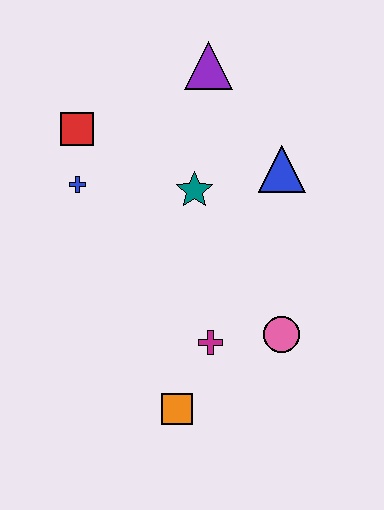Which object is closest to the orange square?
The magenta cross is closest to the orange square.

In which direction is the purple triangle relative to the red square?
The purple triangle is to the right of the red square.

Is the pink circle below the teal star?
Yes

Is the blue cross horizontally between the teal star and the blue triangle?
No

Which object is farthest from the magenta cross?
The purple triangle is farthest from the magenta cross.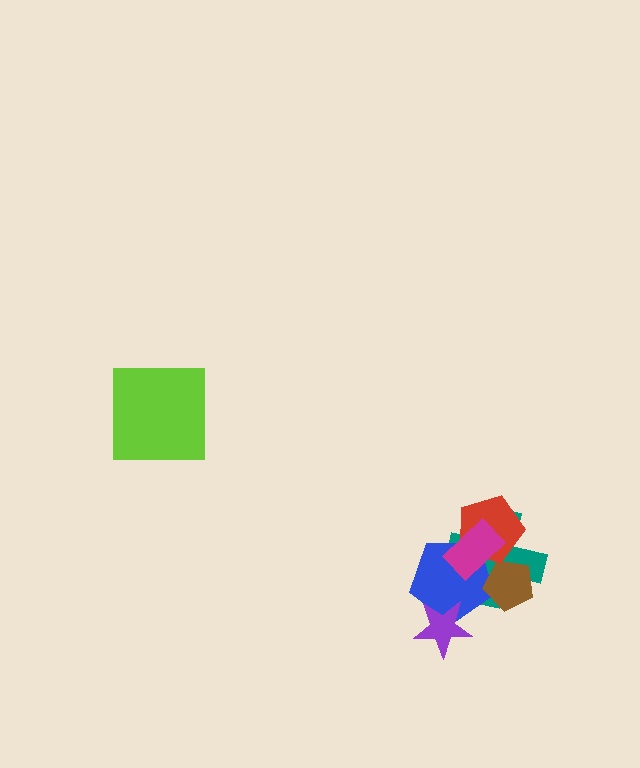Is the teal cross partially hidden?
Yes, it is partially covered by another shape.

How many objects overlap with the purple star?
1 object overlaps with the purple star.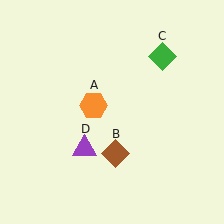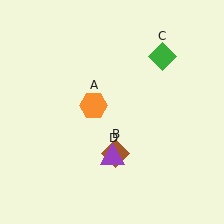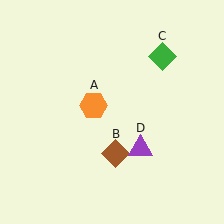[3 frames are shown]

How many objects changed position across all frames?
1 object changed position: purple triangle (object D).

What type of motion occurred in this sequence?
The purple triangle (object D) rotated counterclockwise around the center of the scene.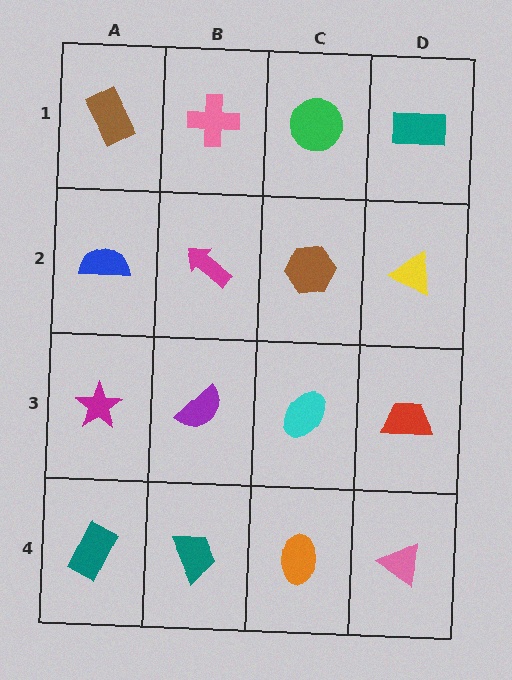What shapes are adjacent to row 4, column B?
A purple semicircle (row 3, column B), a teal rectangle (row 4, column A), an orange ellipse (row 4, column C).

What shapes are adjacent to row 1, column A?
A blue semicircle (row 2, column A), a pink cross (row 1, column B).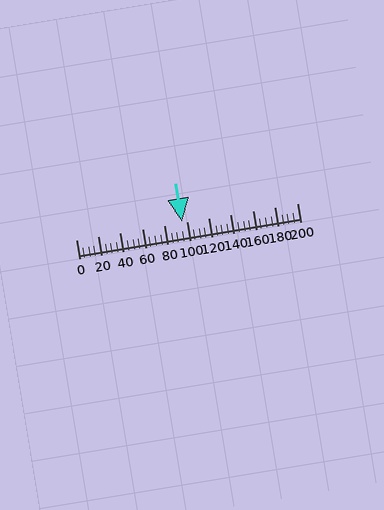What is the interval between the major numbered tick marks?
The major tick marks are spaced 20 units apart.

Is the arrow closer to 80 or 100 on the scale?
The arrow is closer to 100.